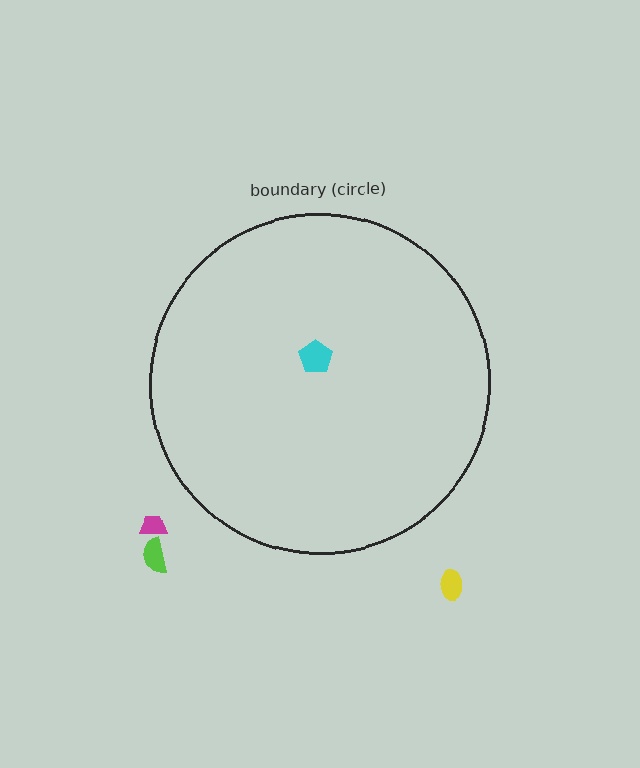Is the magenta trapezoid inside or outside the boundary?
Outside.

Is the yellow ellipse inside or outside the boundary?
Outside.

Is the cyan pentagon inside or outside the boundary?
Inside.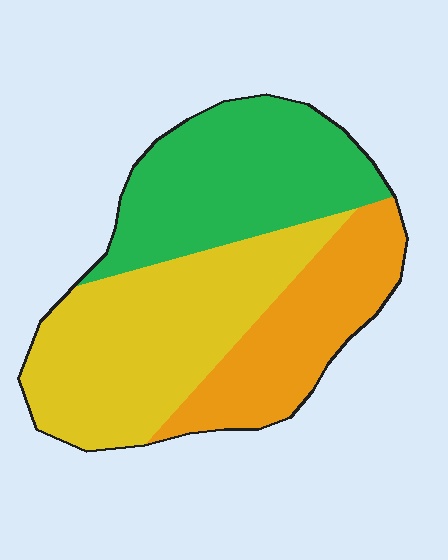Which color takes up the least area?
Orange, at roughly 25%.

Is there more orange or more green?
Green.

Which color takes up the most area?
Yellow, at roughly 40%.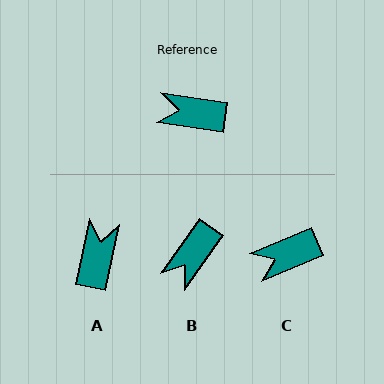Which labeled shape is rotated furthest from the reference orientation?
A, about 94 degrees away.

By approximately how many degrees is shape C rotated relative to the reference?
Approximately 31 degrees counter-clockwise.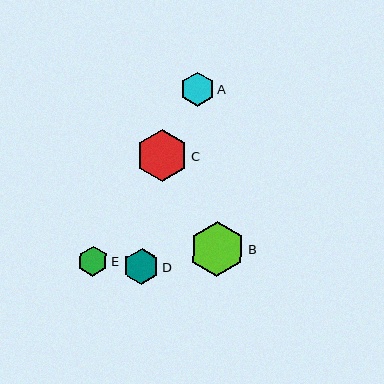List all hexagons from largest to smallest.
From largest to smallest: B, C, D, A, E.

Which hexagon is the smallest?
Hexagon E is the smallest with a size of approximately 30 pixels.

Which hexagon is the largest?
Hexagon B is the largest with a size of approximately 55 pixels.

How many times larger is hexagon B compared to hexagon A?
Hexagon B is approximately 1.6 times the size of hexagon A.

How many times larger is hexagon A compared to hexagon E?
Hexagon A is approximately 1.1 times the size of hexagon E.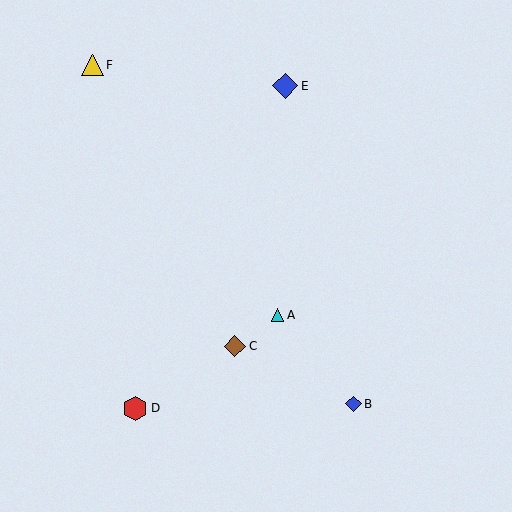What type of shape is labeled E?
Shape E is a blue diamond.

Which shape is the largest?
The blue diamond (labeled E) is the largest.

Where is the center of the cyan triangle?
The center of the cyan triangle is at (277, 315).